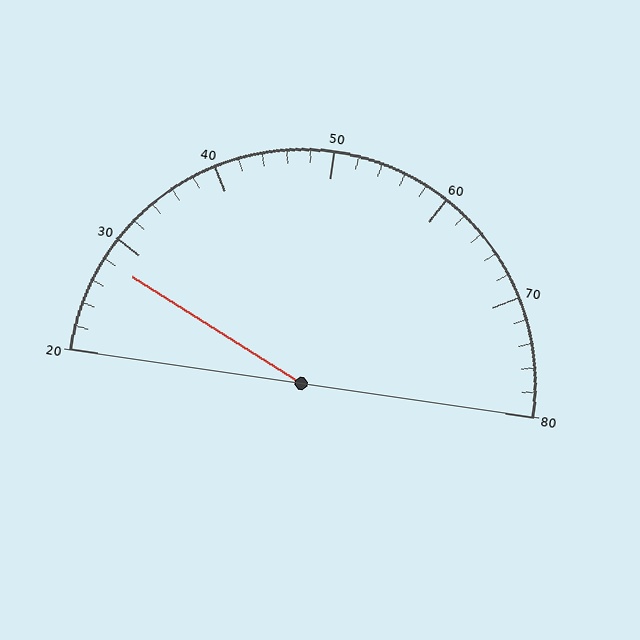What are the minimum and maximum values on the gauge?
The gauge ranges from 20 to 80.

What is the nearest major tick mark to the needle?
The nearest major tick mark is 30.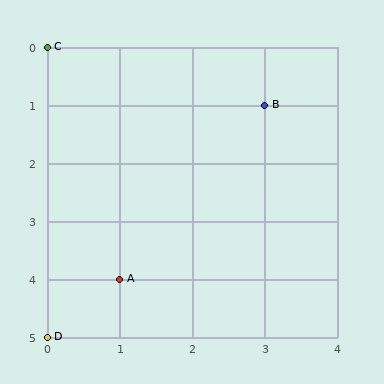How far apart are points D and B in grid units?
Points D and B are 3 columns and 4 rows apart (about 5.0 grid units diagonally).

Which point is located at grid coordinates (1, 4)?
Point A is at (1, 4).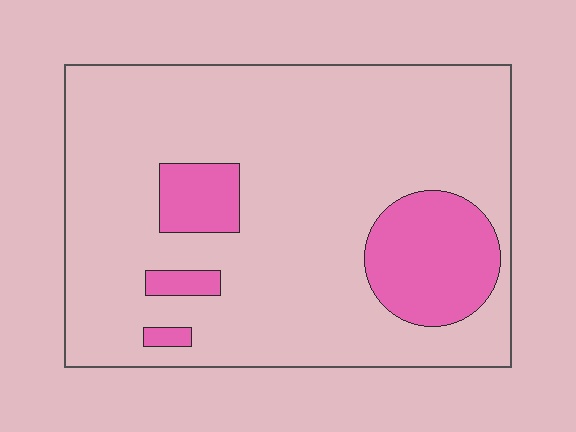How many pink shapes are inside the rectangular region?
4.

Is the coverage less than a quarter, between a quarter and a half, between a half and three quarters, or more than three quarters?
Less than a quarter.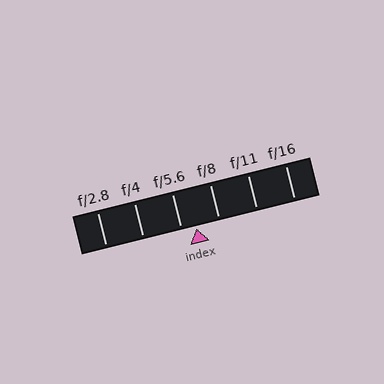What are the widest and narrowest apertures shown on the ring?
The widest aperture shown is f/2.8 and the narrowest is f/16.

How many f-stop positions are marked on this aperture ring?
There are 6 f-stop positions marked.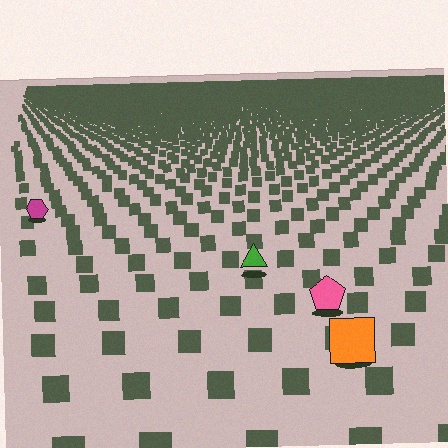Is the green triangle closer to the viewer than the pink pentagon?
No. The pink pentagon is closer — you can tell from the texture gradient: the ground texture is coarser near it.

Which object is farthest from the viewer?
The magenta hexagon is farthest from the viewer. It appears smaller and the ground texture around it is denser.